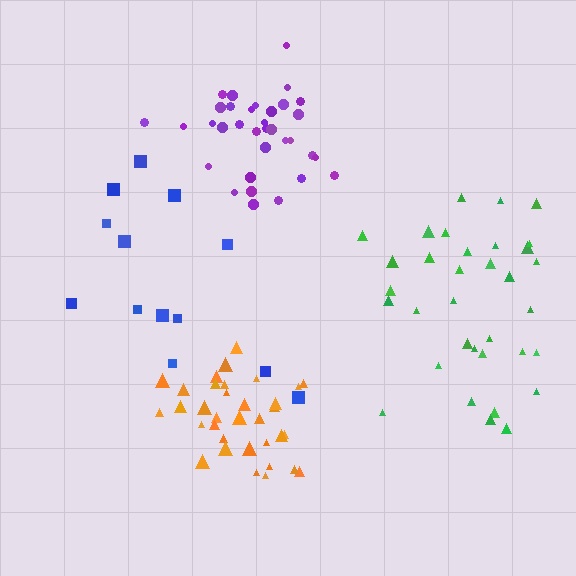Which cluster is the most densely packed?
Orange.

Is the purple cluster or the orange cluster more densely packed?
Orange.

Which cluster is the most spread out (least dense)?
Blue.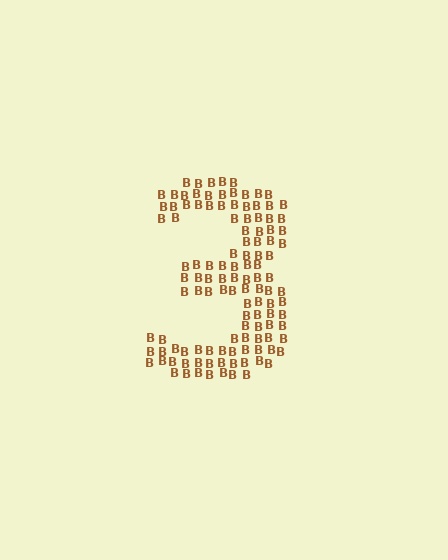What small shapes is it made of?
It is made of small letter B's.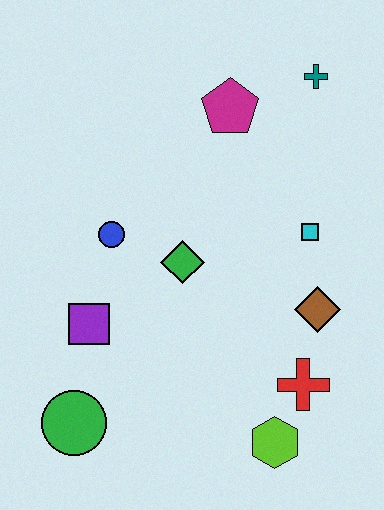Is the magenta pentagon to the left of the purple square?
No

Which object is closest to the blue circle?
The green diamond is closest to the blue circle.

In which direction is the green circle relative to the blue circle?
The green circle is below the blue circle.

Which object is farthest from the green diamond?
The teal cross is farthest from the green diamond.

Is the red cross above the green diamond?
No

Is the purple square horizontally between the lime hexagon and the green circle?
Yes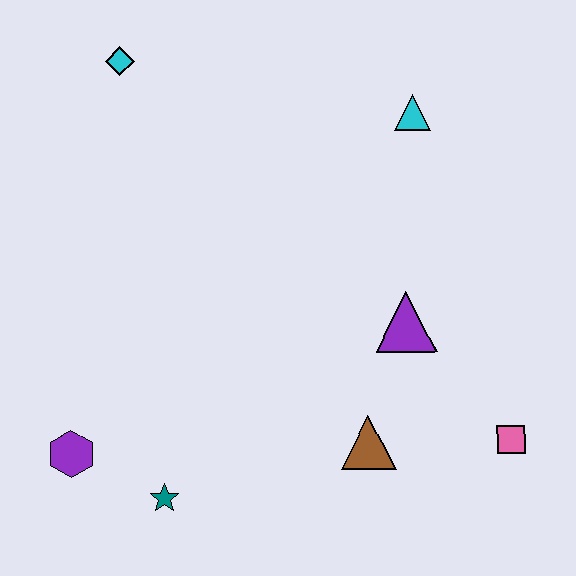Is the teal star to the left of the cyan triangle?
Yes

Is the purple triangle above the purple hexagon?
Yes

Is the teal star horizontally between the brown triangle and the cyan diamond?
Yes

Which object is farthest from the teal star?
The cyan triangle is farthest from the teal star.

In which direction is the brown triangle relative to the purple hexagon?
The brown triangle is to the right of the purple hexagon.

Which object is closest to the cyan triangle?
The purple triangle is closest to the cyan triangle.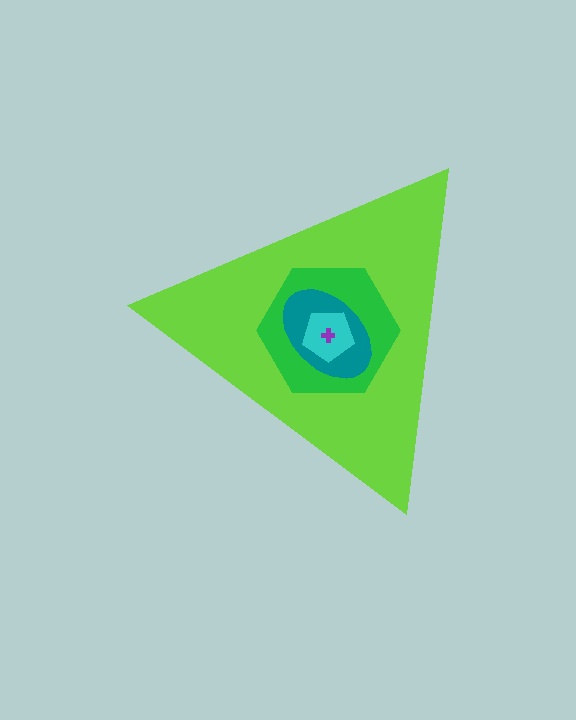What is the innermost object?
The purple cross.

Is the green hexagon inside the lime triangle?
Yes.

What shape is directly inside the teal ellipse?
The cyan pentagon.